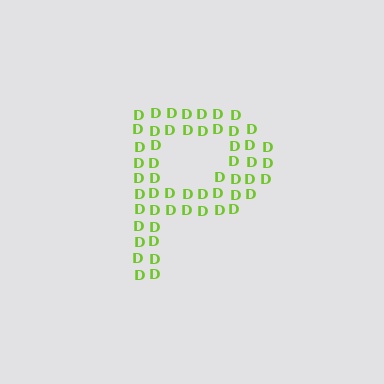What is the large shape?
The large shape is the letter P.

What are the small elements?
The small elements are letter D's.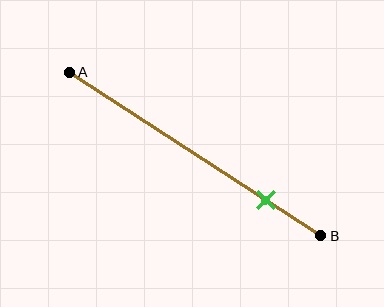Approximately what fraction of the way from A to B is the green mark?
The green mark is approximately 80% of the way from A to B.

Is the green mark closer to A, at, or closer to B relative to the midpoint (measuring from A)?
The green mark is closer to point B than the midpoint of segment AB.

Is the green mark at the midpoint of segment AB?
No, the mark is at about 80% from A, not at the 50% midpoint.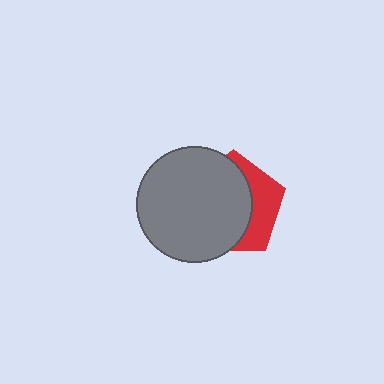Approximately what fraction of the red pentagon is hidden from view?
Roughly 66% of the red pentagon is hidden behind the gray circle.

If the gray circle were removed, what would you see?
You would see the complete red pentagon.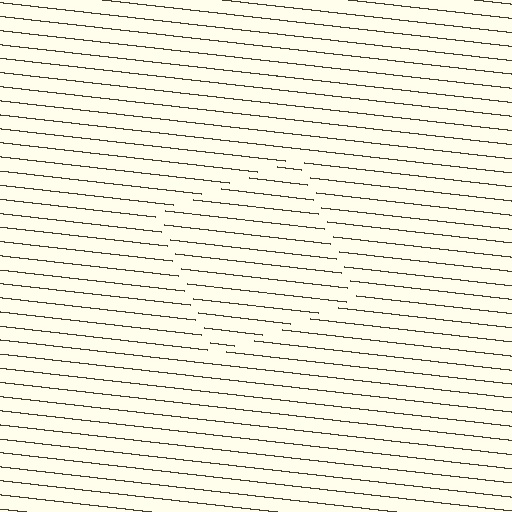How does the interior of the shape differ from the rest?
The interior of the shape contains the same grating, shifted by half a period — the contour is defined by the phase discontinuity where line-ends from the inner and outer gratings abut.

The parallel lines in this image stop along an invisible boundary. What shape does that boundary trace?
An illusory square. The interior of the shape contains the same grating, shifted by half a period — the contour is defined by the phase discontinuity where line-ends from the inner and outer gratings abut.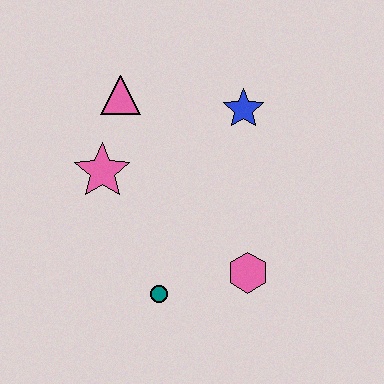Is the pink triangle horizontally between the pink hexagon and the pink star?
Yes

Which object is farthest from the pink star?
The pink hexagon is farthest from the pink star.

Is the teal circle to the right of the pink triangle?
Yes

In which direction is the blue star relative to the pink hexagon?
The blue star is above the pink hexagon.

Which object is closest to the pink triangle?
The pink star is closest to the pink triangle.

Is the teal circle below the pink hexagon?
Yes